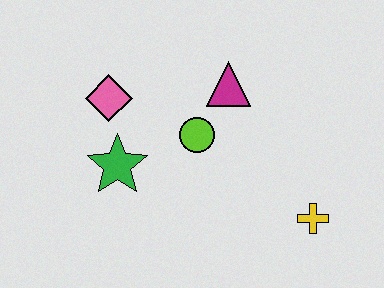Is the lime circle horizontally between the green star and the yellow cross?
Yes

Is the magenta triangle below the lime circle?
No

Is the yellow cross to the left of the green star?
No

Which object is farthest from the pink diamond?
The yellow cross is farthest from the pink diamond.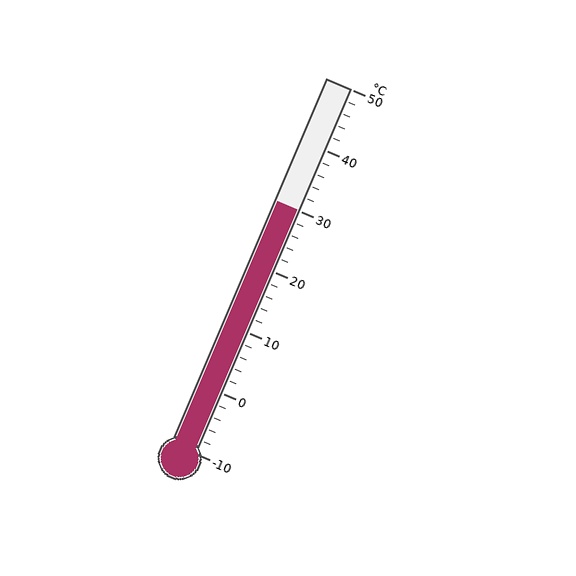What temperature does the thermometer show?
The thermometer shows approximately 30°C.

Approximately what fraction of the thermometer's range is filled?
The thermometer is filled to approximately 65% of its range.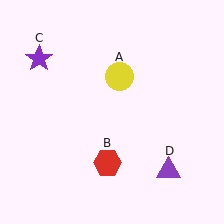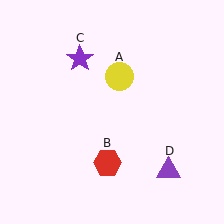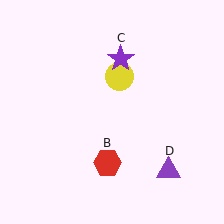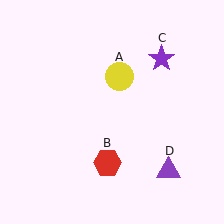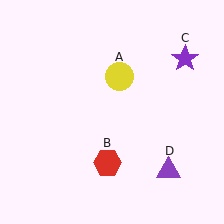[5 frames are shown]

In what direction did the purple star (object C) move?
The purple star (object C) moved right.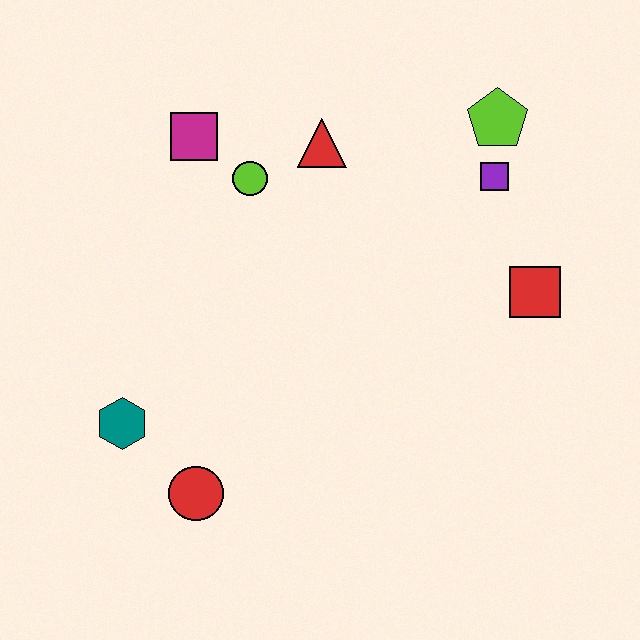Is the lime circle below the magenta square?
Yes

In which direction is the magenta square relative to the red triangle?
The magenta square is to the left of the red triangle.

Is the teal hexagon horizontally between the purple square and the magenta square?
No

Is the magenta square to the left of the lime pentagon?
Yes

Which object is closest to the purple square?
The lime pentagon is closest to the purple square.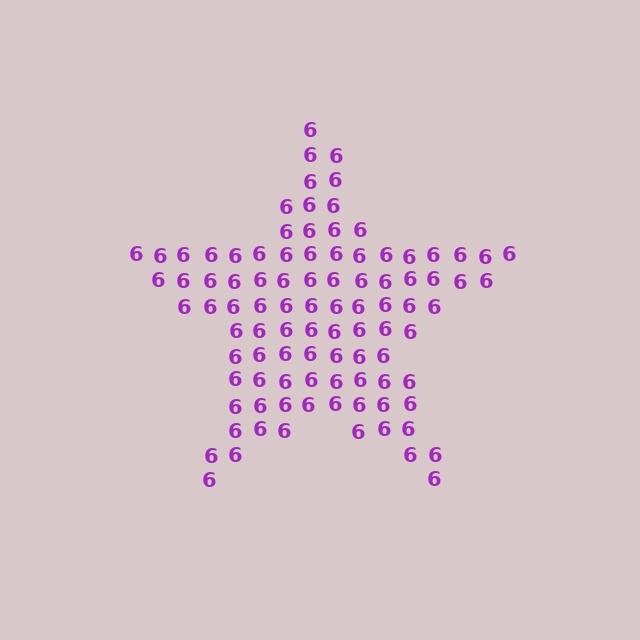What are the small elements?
The small elements are digit 6's.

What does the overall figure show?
The overall figure shows a star.